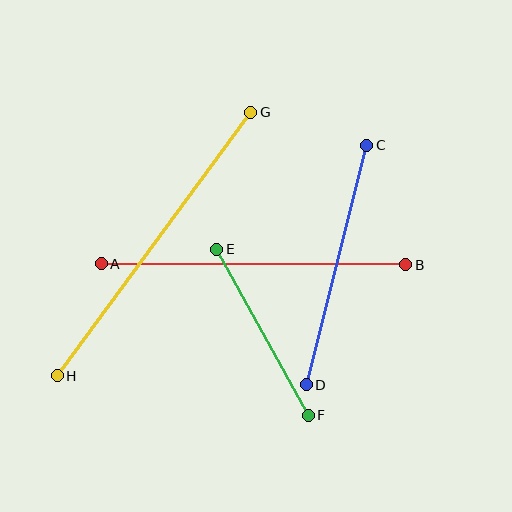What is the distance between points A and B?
The distance is approximately 304 pixels.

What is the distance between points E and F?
The distance is approximately 190 pixels.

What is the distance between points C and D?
The distance is approximately 247 pixels.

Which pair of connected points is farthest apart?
Points G and H are farthest apart.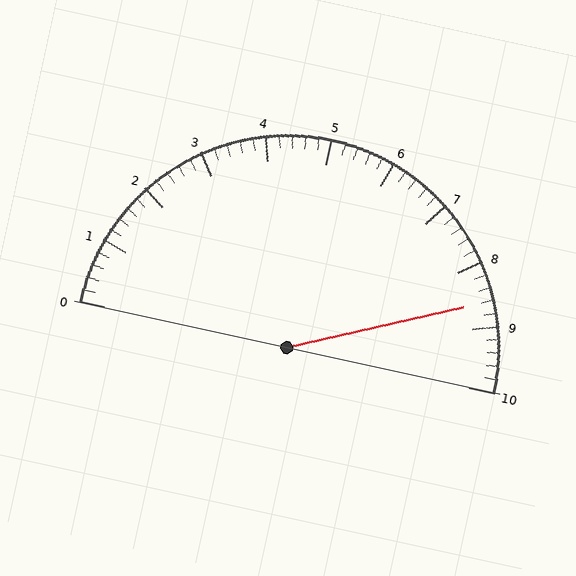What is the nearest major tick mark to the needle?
The nearest major tick mark is 9.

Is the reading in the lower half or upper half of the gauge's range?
The reading is in the upper half of the range (0 to 10).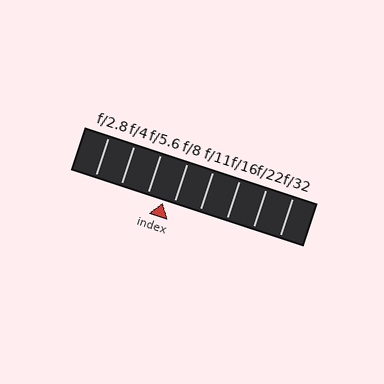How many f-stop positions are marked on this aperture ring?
There are 8 f-stop positions marked.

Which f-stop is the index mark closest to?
The index mark is closest to f/8.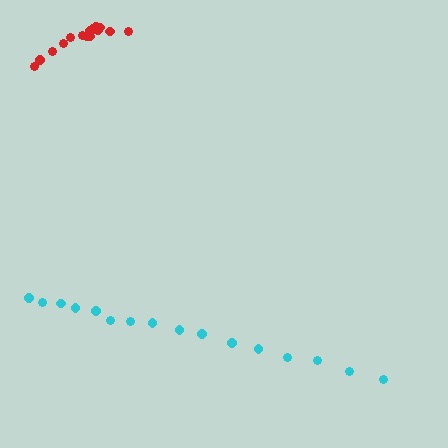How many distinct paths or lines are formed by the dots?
There are 2 distinct paths.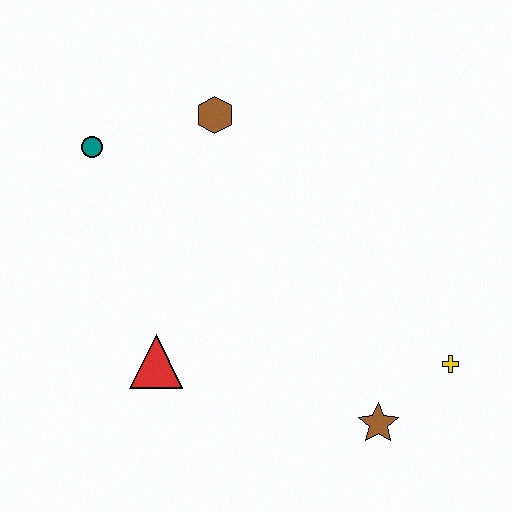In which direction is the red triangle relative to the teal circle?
The red triangle is below the teal circle.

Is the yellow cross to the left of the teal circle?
No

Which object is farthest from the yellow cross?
The teal circle is farthest from the yellow cross.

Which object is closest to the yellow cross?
The brown star is closest to the yellow cross.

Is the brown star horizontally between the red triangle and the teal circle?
No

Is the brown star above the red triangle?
No